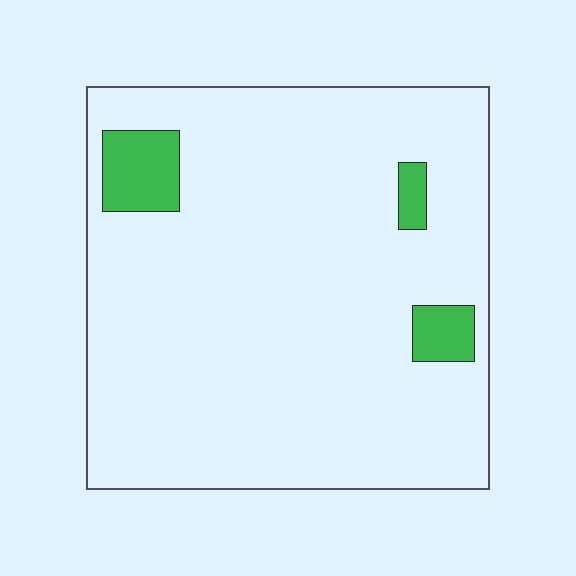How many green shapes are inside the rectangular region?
3.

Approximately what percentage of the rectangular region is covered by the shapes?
Approximately 5%.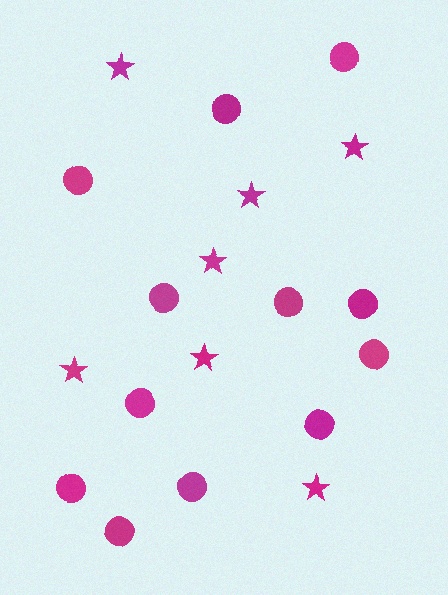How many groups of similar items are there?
There are 2 groups: one group of stars (7) and one group of circles (12).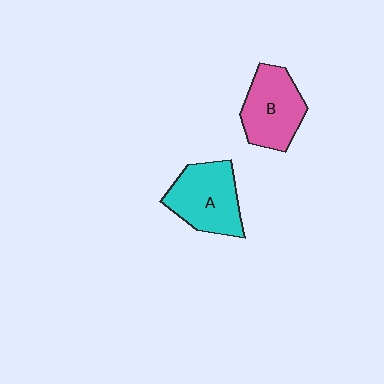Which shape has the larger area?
Shape A (cyan).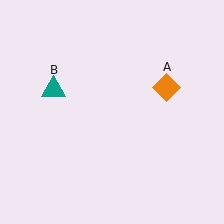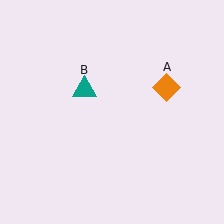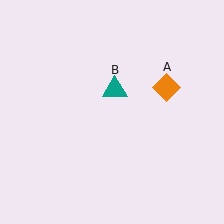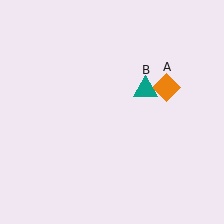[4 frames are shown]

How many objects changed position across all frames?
1 object changed position: teal triangle (object B).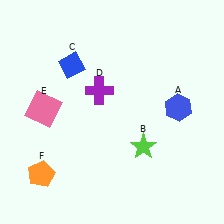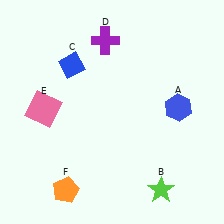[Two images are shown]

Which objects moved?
The objects that moved are: the lime star (B), the purple cross (D), the orange pentagon (F).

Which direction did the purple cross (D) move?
The purple cross (D) moved up.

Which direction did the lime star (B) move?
The lime star (B) moved down.